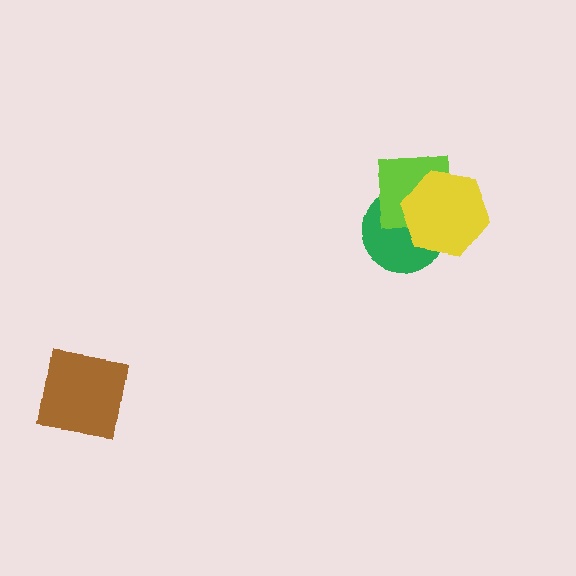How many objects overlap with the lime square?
2 objects overlap with the lime square.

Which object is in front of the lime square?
The yellow hexagon is in front of the lime square.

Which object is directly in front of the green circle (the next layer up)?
The lime square is directly in front of the green circle.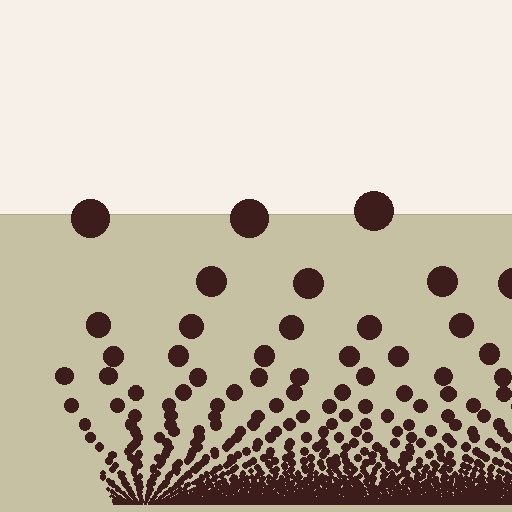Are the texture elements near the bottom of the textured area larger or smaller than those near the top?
Smaller. The gradient is inverted — elements near the bottom are smaller and denser.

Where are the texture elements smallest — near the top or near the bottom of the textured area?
Near the bottom.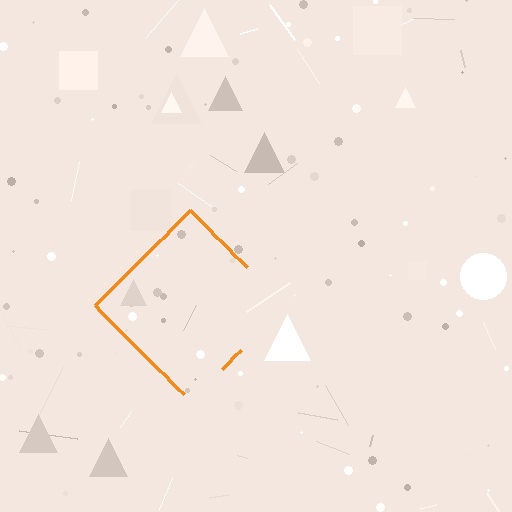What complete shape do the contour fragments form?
The contour fragments form a diamond.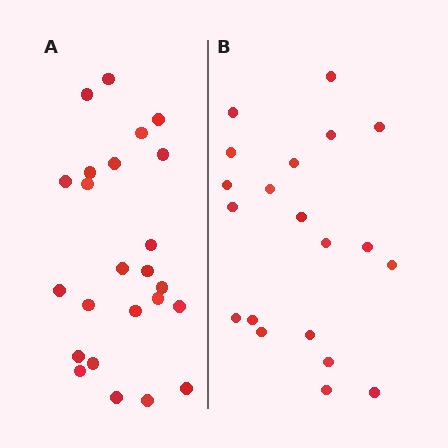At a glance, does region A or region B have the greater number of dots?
Region A (the left region) has more dots.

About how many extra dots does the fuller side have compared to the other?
Region A has about 4 more dots than region B.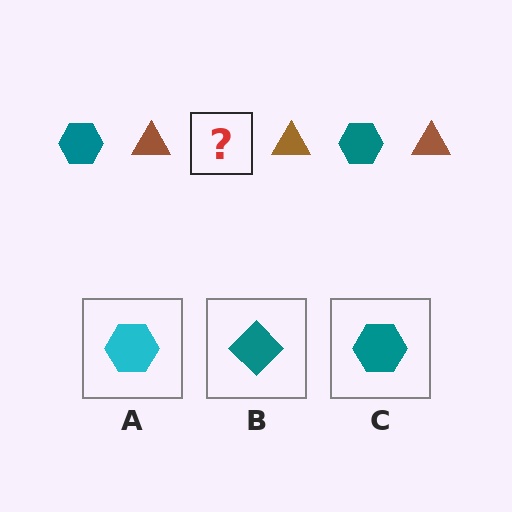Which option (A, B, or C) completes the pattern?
C.